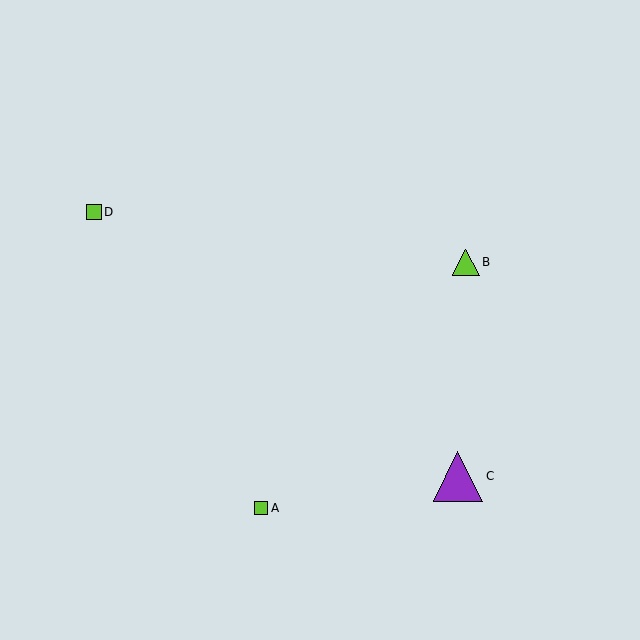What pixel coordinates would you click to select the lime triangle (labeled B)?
Click at (466, 262) to select the lime triangle B.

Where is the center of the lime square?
The center of the lime square is at (261, 508).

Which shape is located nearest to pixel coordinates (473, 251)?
The lime triangle (labeled B) at (466, 262) is nearest to that location.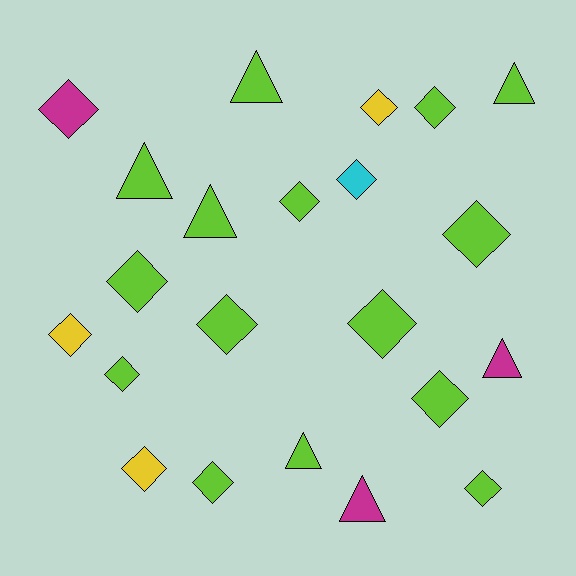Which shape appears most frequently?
Diamond, with 15 objects.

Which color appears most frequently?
Lime, with 15 objects.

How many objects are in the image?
There are 22 objects.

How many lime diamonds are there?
There are 10 lime diamonds.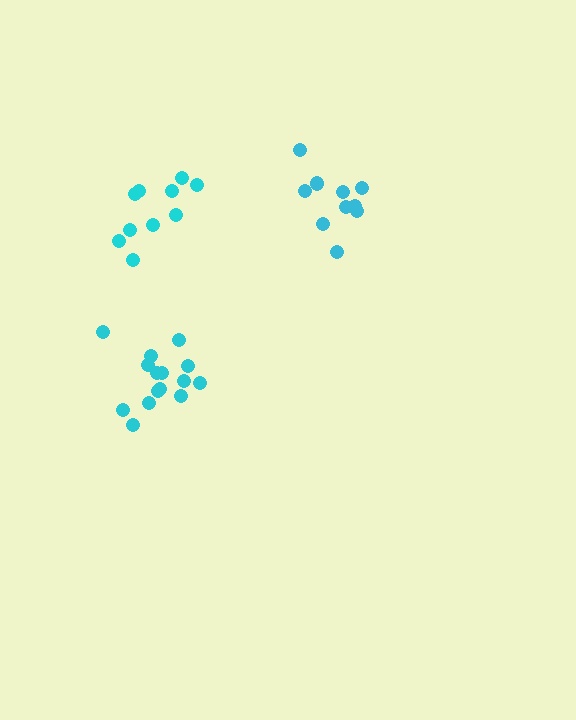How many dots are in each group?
Group 1: 10 dots, Group 2: 11 dots, Group 3: 15 dots (36 total).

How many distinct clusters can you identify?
There are 3 distinct clusters.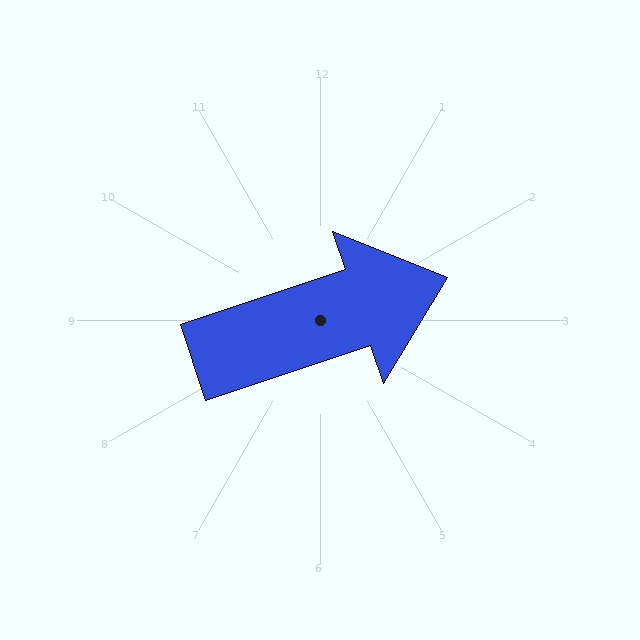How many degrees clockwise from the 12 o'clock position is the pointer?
Approximately 72 degrees.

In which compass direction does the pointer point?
East.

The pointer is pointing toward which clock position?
Roughly 2 o'clock.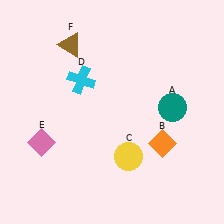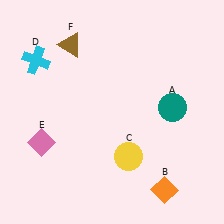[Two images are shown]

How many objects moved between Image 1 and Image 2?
2 objects moved between the two images.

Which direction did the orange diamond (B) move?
The orange diamond (B) moved down.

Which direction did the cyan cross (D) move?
The cyan cross (D) moved left.